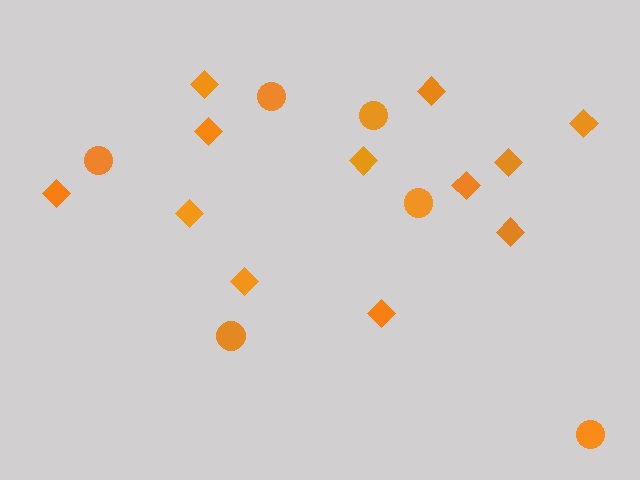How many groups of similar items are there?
There are 2 groups: one group of circles (6) and one group of diamonds (12).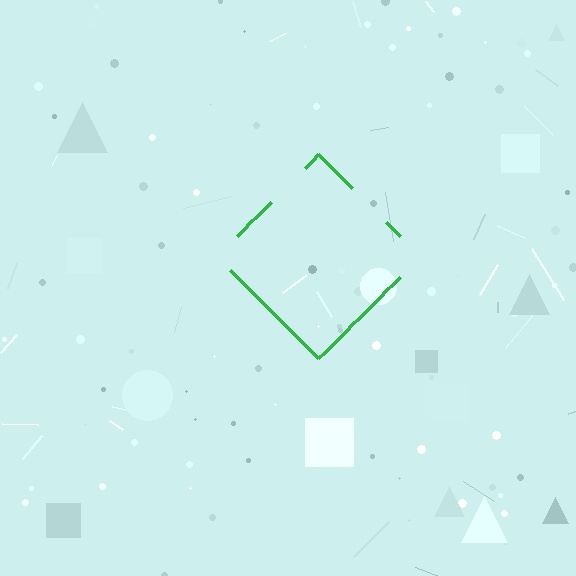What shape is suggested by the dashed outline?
The dashed outline suggests a diamond.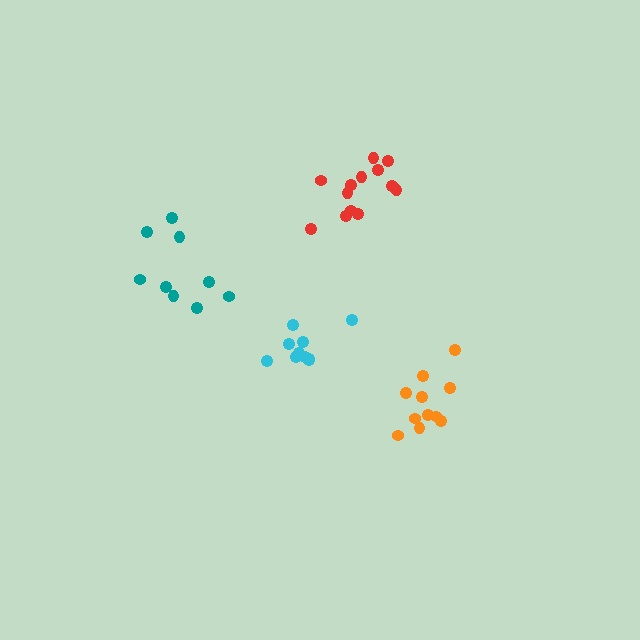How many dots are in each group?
Group 1: 14 dots, Group 2: 10 dots, Group 3: 9 dots, Group 4: 11 dots (44 total).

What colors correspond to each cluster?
The clusters are colored: red, cyan, teal, orange.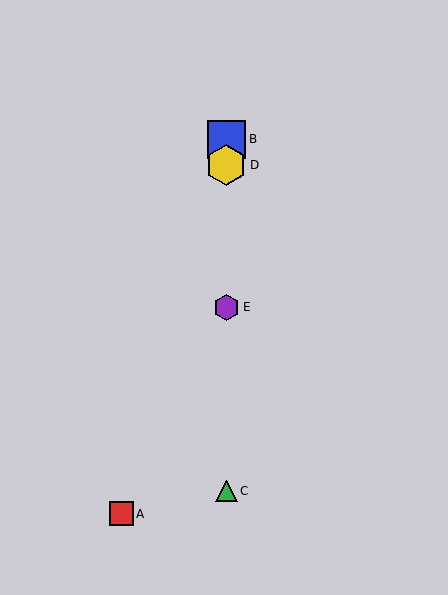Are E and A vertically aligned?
No, E is at x≈226 and A is at x≈121.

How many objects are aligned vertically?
4 objects (B, C, D, E) are aligned vertically.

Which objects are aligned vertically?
Objects B, C, D, E are aligned vertically.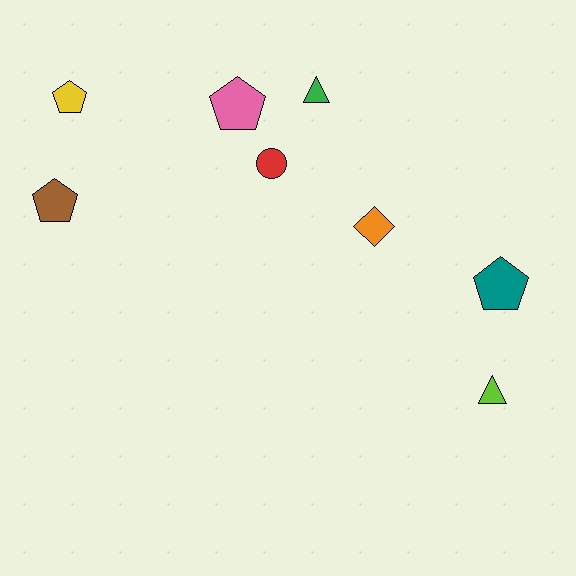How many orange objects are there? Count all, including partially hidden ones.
There is 1 orange object.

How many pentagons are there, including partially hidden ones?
There are 4 pentagons.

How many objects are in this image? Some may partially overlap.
There are 8 objects.